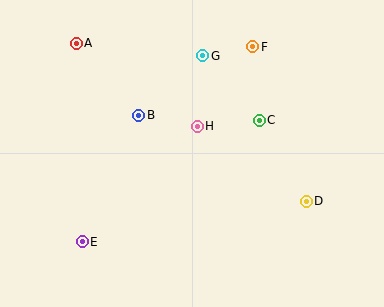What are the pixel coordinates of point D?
Point D is at (306, 201).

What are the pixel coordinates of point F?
Point F is at (253, 47).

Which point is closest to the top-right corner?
Point F is closest to the top-right corner.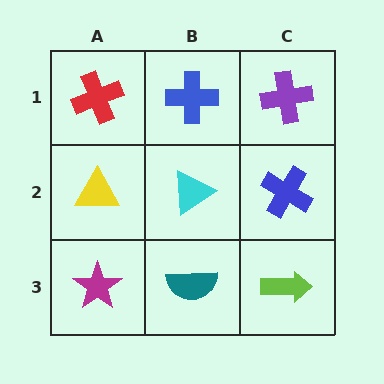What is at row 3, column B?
A teal semicircle.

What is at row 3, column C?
A lime arrow.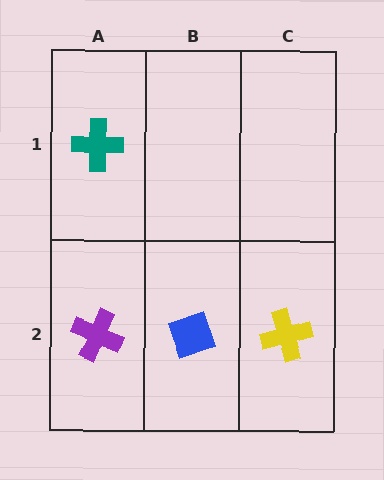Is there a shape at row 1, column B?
No, that cell is empty.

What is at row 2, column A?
A purple cross.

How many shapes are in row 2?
3 shapes.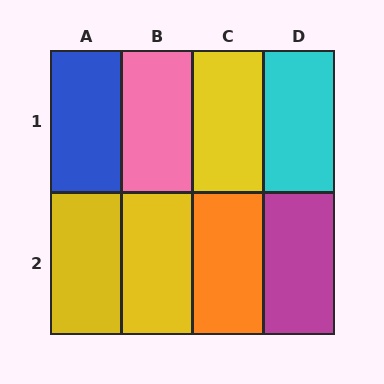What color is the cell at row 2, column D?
Magenta.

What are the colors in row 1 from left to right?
Blue, pink, yellow, cyan.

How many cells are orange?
1 cell is orange.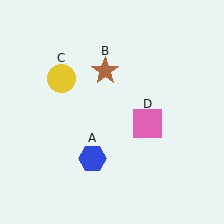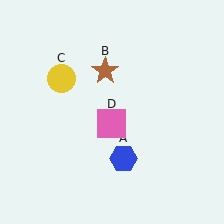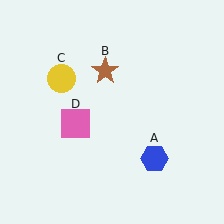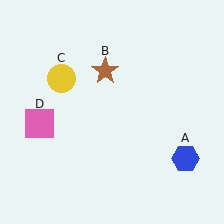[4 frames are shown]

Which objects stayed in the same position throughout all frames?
Brown star (object B) and yellow circle (object C) remained stationary.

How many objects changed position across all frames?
2 objects changed position: blue hexagon (object A), pink square (object D).